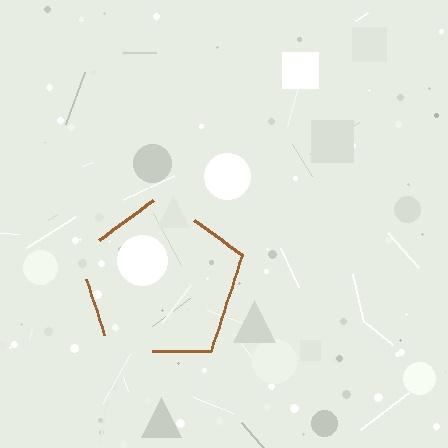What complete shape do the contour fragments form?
The contour fragments form a pentagon.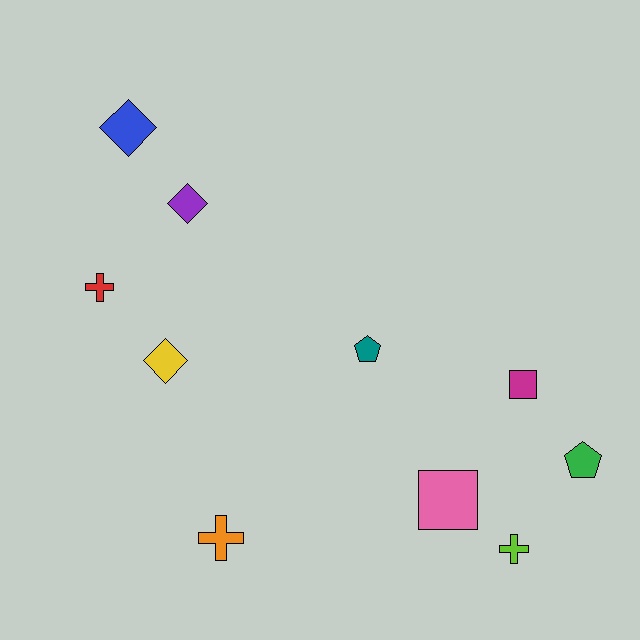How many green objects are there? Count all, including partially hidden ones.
There is 1 green object.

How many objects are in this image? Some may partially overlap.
There are 10 objects.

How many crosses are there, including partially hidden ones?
There are 3 crosses.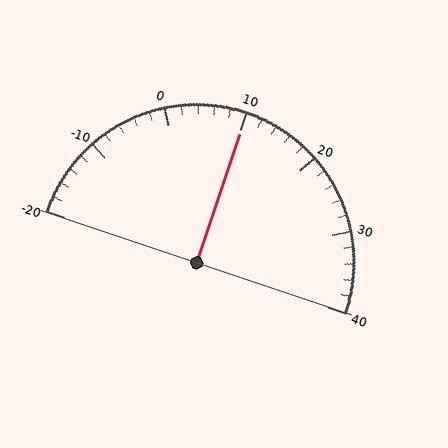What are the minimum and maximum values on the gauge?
The gauge ranges from -20 to 40.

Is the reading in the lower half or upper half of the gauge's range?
The reading is in the upper half of the range (-20 to 40).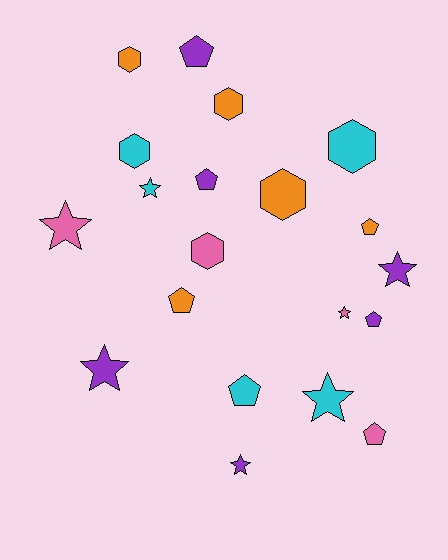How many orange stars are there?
There are no orange stars.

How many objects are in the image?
There are 20 objects.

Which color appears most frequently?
Purple, with 6 objects.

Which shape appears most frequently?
Pentagon, with 7 objects.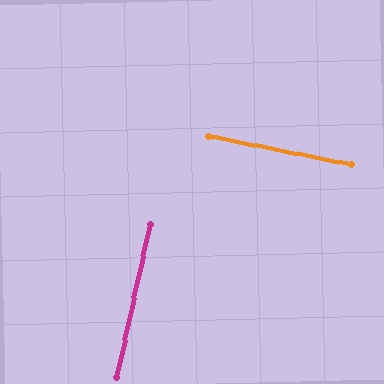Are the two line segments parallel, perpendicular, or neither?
Perpendicular — they meet at approximately 89°.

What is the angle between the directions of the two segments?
Approximately 89 degrees.